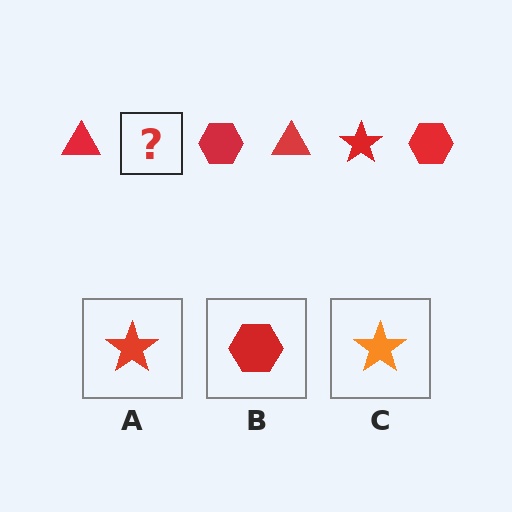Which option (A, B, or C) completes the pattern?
A.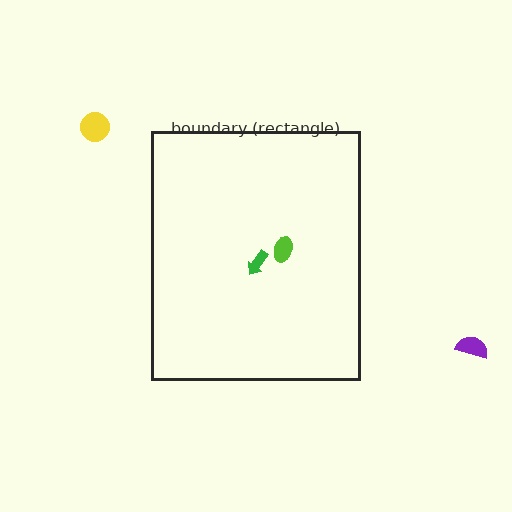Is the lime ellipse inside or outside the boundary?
Inside.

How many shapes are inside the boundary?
2 inside, 2 outside.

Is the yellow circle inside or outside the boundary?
Outside.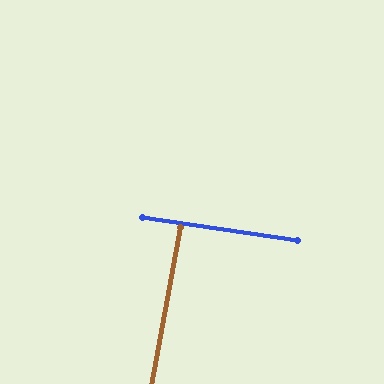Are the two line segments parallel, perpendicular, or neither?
Perpendicular — they meet at approximately 88°.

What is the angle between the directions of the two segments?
Approximately 88 degrees.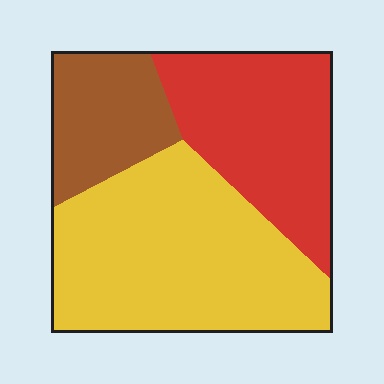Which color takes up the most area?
Yellow, at roughly 50%.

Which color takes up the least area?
Brown, at roughly 20%.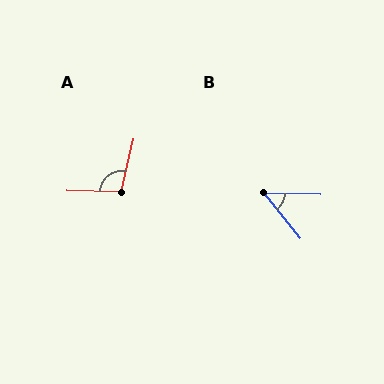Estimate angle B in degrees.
Approximately 50 degrees.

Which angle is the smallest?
B, at approximately 50 degrees.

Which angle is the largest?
A, at approximately 101 degrees.